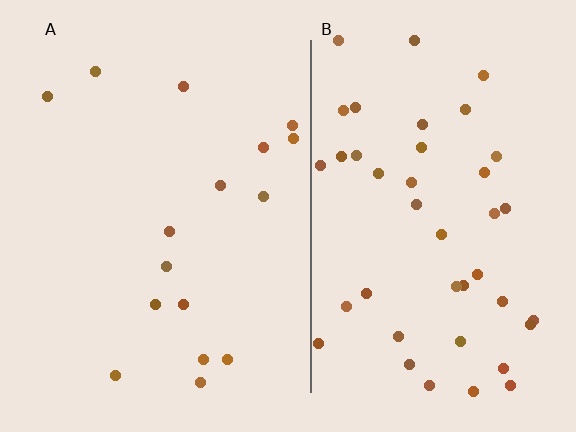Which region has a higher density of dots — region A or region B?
B (the right).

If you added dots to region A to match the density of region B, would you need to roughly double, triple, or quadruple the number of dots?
Approximately triple.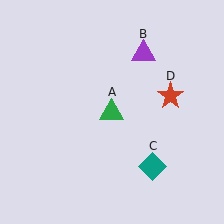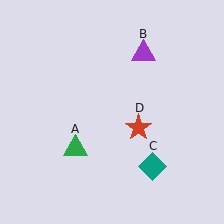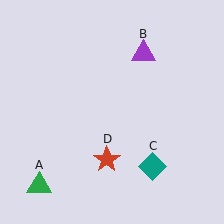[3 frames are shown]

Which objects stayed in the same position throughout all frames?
Purple triangle (object B) and teal diamond (object C) remained stationary.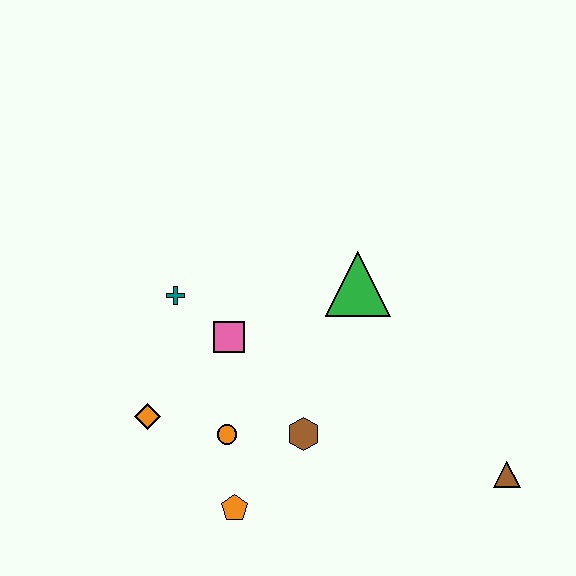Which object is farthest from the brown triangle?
The teal cross is farthest from the brown triangle.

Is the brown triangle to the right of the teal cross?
Yes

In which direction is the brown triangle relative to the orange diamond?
The brown triangle is to the right of the orange diamond.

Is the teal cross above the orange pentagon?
Yes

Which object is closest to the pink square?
The teal cross is closest to the pink square.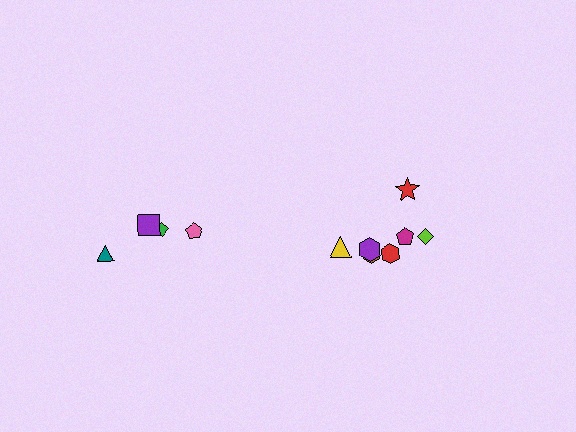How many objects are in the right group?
There are 7 objects.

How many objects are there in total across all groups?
There are 11 objects.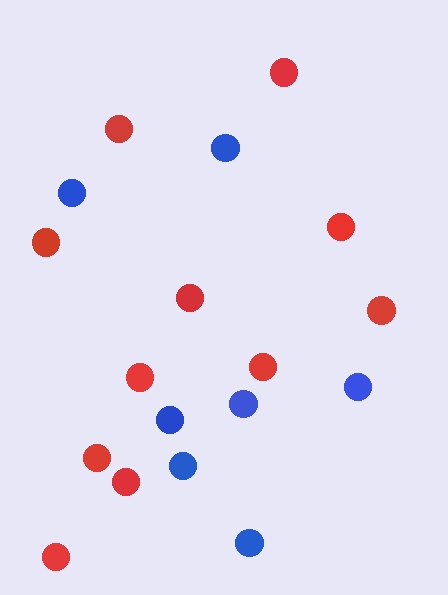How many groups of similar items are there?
There are 2 groups: one group of red circles (11) and one group of blue circles (7).